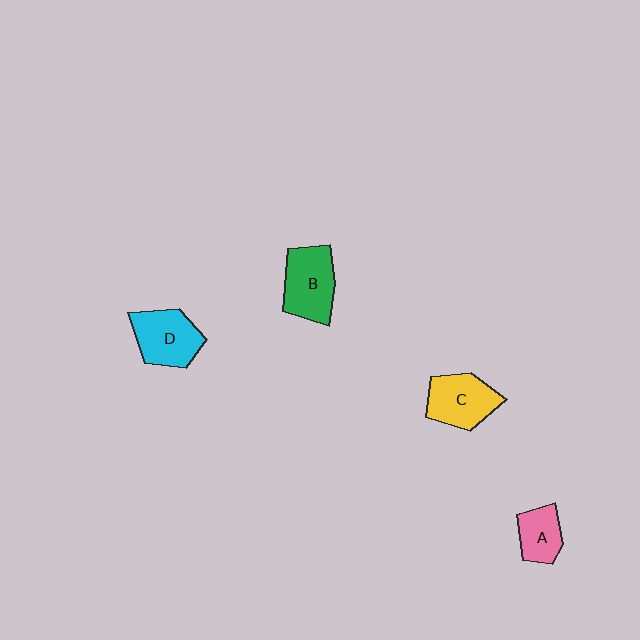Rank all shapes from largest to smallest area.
From largest to smallest: B (green), D (cyan), C (yellow), A (pink).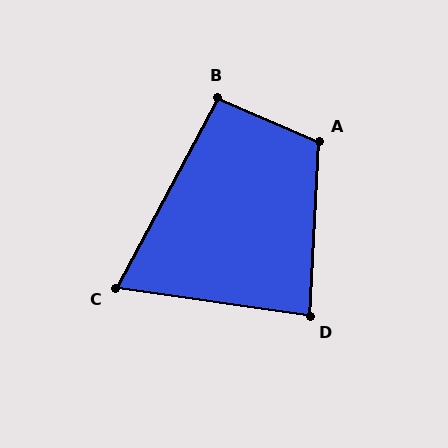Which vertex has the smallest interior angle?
C, at approximately 70 degrees.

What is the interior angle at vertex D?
Approximately 85 degrees (approximately right).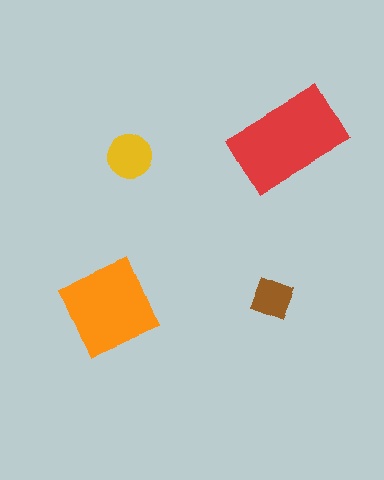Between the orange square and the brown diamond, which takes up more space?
The orange square.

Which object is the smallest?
The brown diamond.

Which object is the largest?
The red rectangle.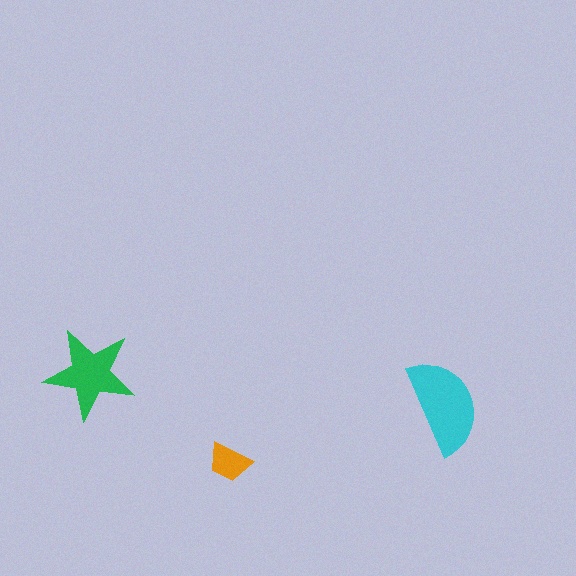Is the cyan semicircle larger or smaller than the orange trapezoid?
Larger.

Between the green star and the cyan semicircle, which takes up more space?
The cyan semicircle.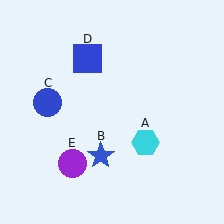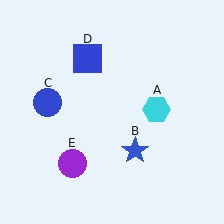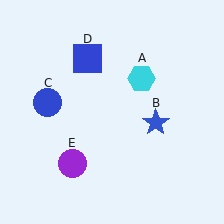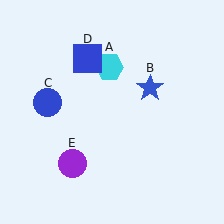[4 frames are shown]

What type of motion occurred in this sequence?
The cyan hexagon (object A), blue star (object B) rotated counterclockwise around the center of the scene.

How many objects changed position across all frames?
2 objects changed position: cyan hexagon (object A), blue star (object B).